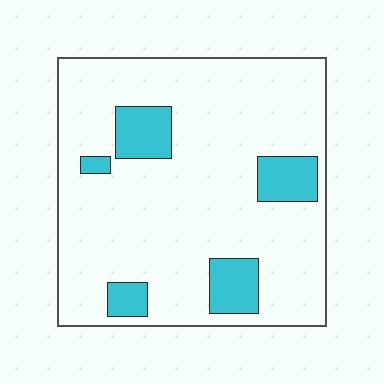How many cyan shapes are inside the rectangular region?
5.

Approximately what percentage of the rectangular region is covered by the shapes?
Approximately 15%.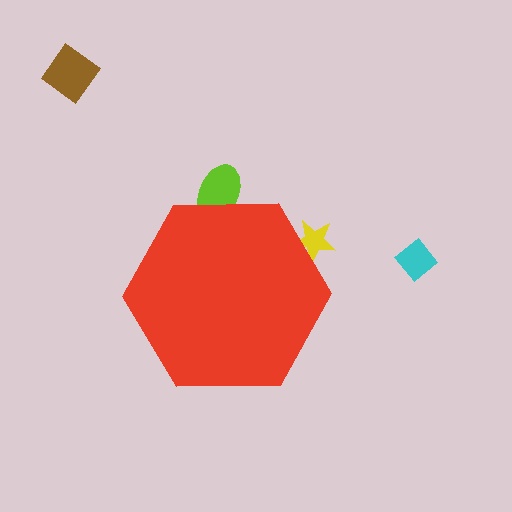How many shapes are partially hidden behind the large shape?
2 shapes are partially hidden.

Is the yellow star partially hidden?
Yes, the yellow star is partially hidden behind the red hexagon.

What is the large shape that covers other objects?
A red hexagon.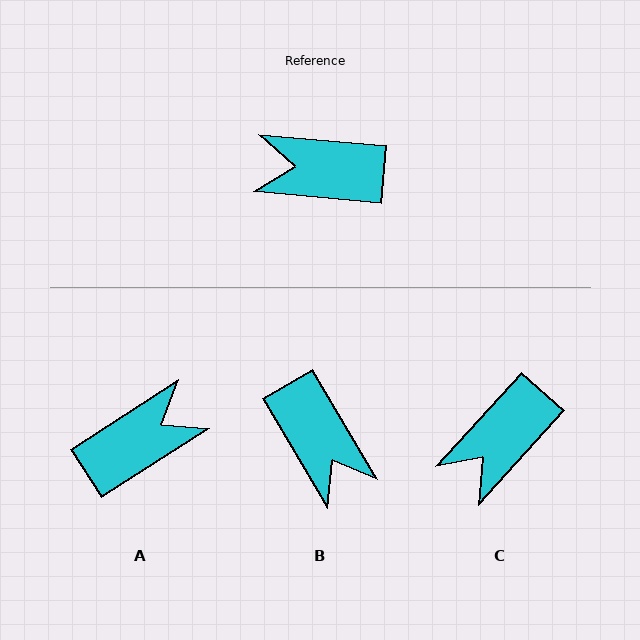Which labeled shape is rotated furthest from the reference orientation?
A, about 142 degrees away.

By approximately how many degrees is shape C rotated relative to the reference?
Approximately 53 degrees counter-clockwise.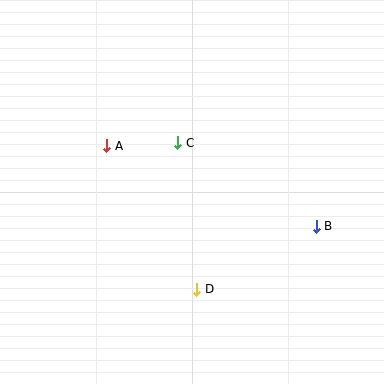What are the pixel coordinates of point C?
Point C is at (178, 143).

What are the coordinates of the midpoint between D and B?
The midpoint between D and B is at (256, 258).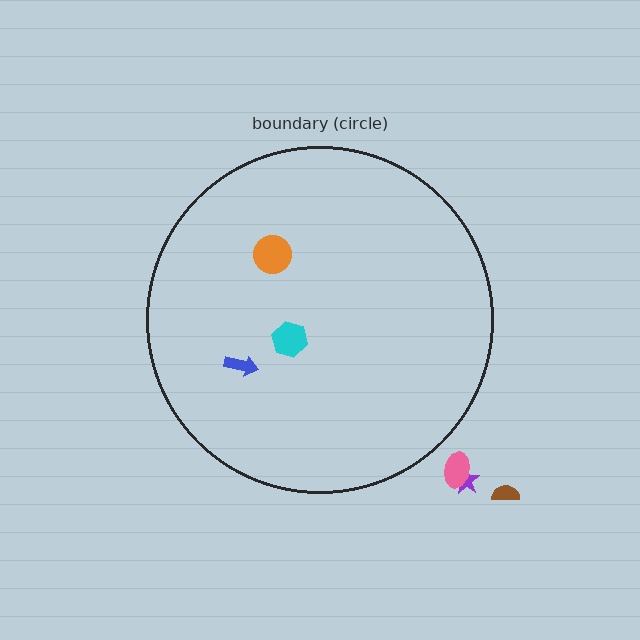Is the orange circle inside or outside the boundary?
Inside.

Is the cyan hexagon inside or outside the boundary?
Inside.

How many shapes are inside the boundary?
3 inside, 3 outside.